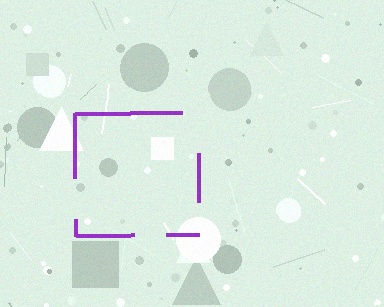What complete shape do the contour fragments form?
The contour fragments form a square.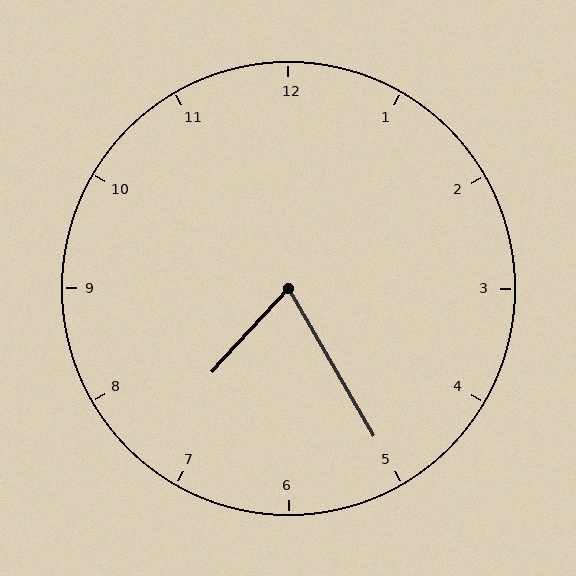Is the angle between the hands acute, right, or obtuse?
It is acute.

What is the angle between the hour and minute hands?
Approximately 72 degrees.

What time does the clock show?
7:25.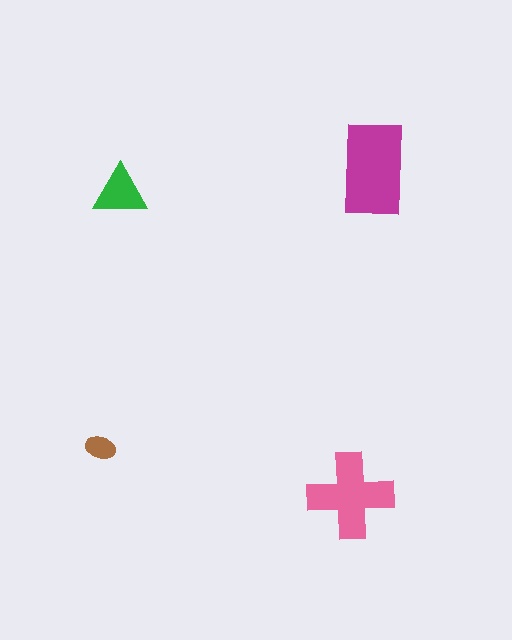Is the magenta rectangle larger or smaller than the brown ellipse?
Larger.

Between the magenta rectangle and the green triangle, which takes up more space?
The magenta rectangle.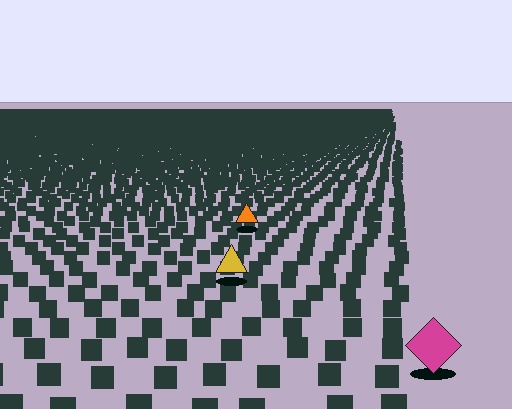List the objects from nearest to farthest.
From nearest to farthest: the magenta diamond, the yellow triangle, the orange triangle.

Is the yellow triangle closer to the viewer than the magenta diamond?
No. The magenta diamond is closer — you can tell from the texture gradient: the ground texture is coarser near it.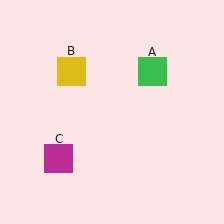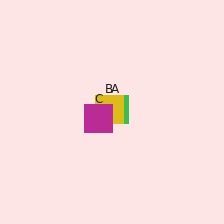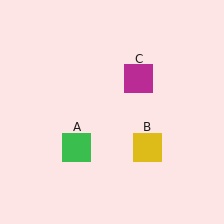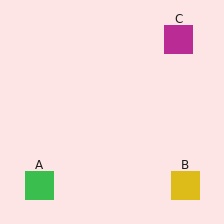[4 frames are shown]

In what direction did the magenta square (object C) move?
The magenta square (object C) moved up and to the right.